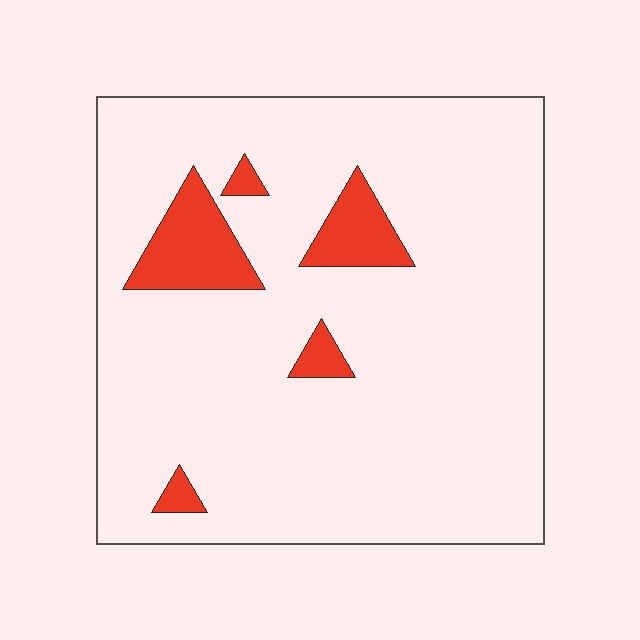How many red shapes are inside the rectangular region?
5.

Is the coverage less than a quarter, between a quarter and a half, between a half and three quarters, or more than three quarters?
Less than a quarter.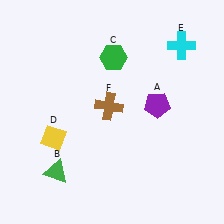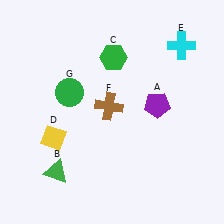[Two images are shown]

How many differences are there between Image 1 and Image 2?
There is 1 difference between the two images.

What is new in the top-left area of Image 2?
A green circle (G) was added in the top-left area of Image 2.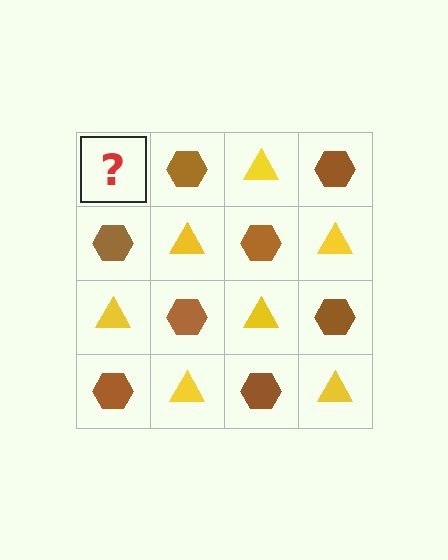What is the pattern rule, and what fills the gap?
The rule is that it alternates yellow triangle and brown hexagon in a checkerboard pattern. The gap should be filled with a yellow triangle.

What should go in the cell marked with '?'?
The missing cell should contain a yellow triangle.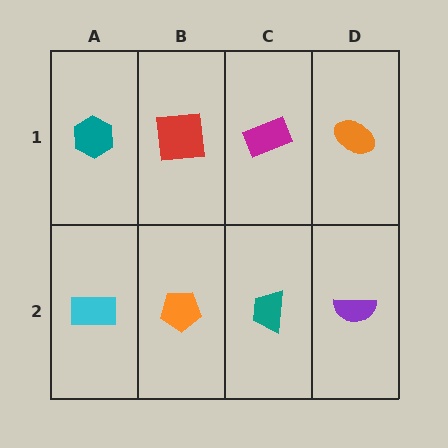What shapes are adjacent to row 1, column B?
An orange pentagon (row 2, column B), a teal hexagon (row 1, column A), a magenta rectangle (row 1, column C).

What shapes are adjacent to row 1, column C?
A teal trapezoid (row 2, column C), a red square (row 1, column B), an orange ellipse (row 1, column D).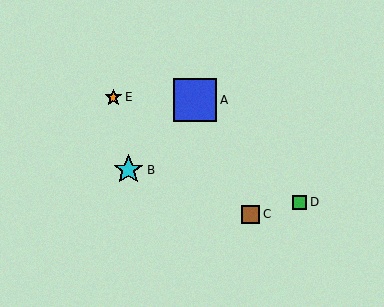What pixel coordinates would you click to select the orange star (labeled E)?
Click at (113, 97) to select the orange star E.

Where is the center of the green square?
The center of the green square is at (300, 202).